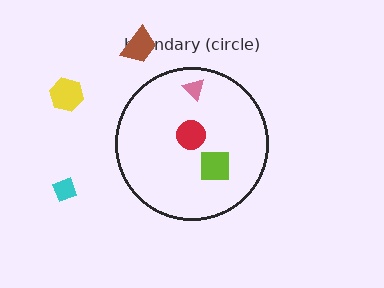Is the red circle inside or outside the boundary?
Inside.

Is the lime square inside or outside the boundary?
Inside.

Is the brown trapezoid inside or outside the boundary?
Outside.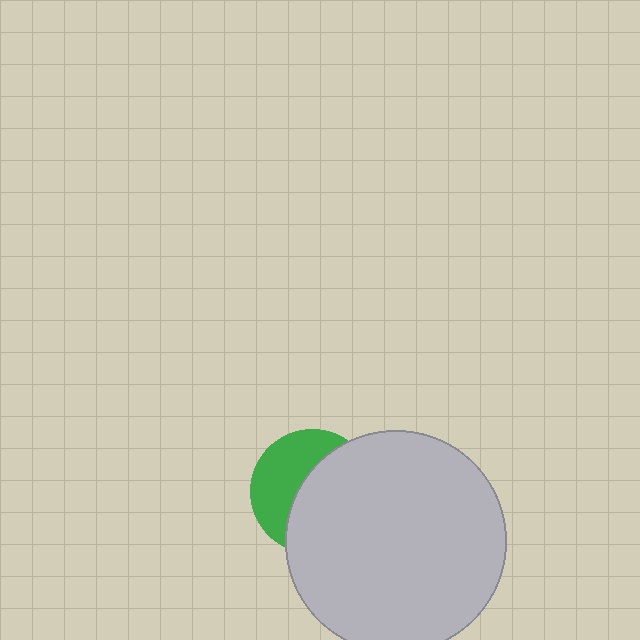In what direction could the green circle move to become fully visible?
The green circle could move left. That would shift it out from behind the light gray circle entirely.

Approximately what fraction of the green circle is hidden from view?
Roughly 58% of the green circle is hidden behind the light gray circle.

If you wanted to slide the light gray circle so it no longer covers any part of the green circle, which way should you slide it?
Slide it right — that is the most direct way to separate the two shapes.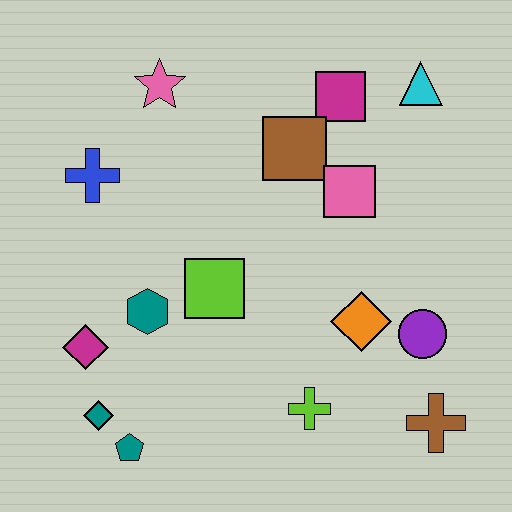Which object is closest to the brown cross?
The purple circle is closest to the brown cross.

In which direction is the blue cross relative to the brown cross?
The blue cross is to the left of the brown cross.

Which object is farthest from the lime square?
The cyan triangle is farthest from the lime square.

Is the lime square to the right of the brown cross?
No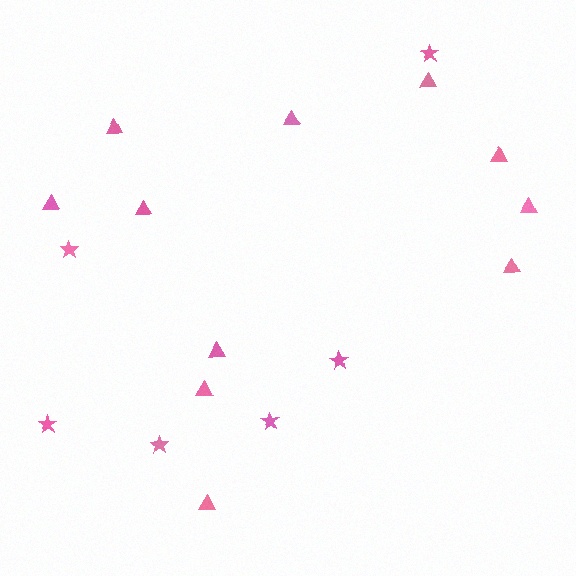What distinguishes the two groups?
There are 2 groups: one group of triangles (11) and one group of stars (6).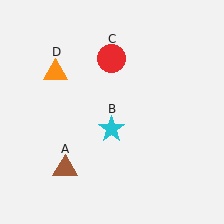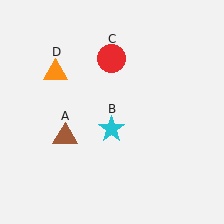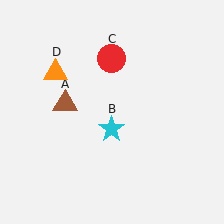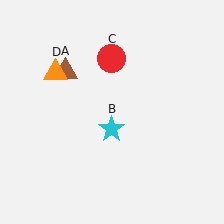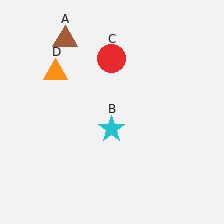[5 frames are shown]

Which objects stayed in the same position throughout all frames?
Cyan star (object B) and red circle (object C) and orange triangle (object D) remained stationary.